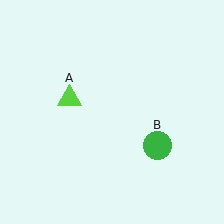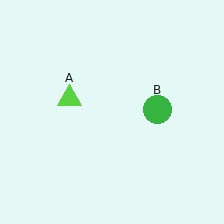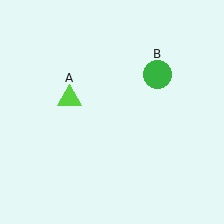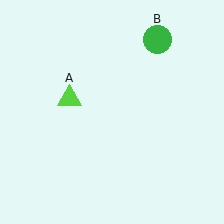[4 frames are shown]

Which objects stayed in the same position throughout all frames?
Lime triangle (object A) remained stationary.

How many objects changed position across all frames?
1 object changed position: green circle (object B).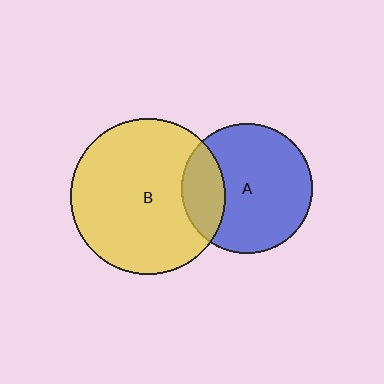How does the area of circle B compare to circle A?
Approximately 1.4 times.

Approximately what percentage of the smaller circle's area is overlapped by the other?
Approximately 25%.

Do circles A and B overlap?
Yes.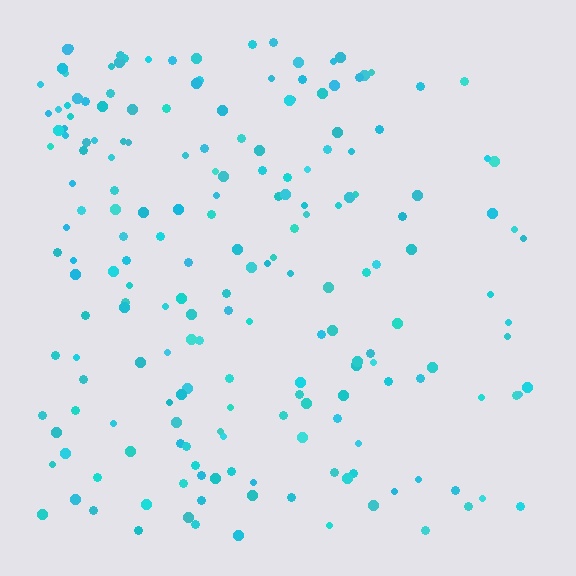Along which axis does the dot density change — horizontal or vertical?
Horizontal.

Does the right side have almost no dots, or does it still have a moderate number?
Still a moderate number, just noticeably fewer than the left.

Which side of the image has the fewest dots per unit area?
The right.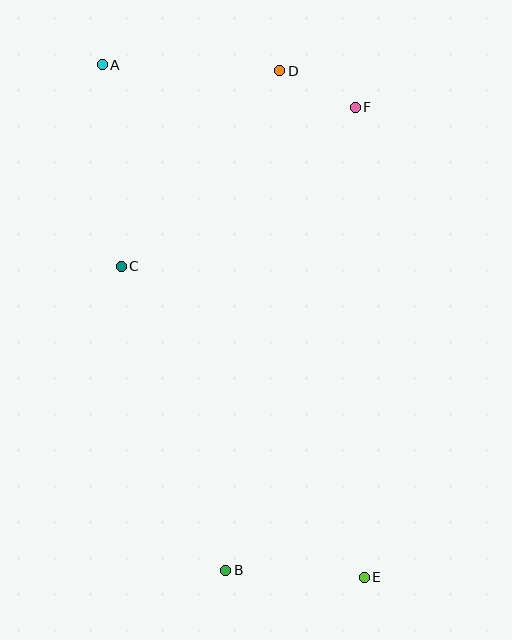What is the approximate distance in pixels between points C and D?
The distance between C and D is approximately 252 pixels.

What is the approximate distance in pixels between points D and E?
The distance between D and E is approximately 514 pixels.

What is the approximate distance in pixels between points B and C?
The distance between B and C is approximately 321 pixels.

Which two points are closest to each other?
Points D and F are closest to each other.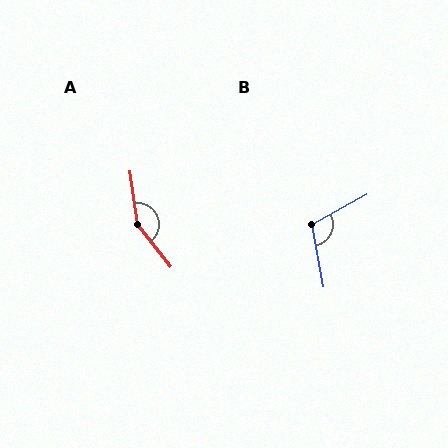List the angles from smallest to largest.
B (108°), A (150°).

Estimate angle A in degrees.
Approximately 150 degrees.